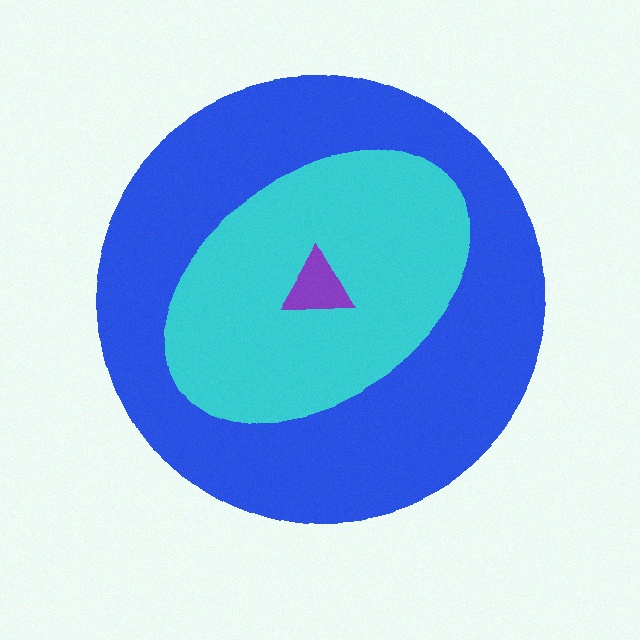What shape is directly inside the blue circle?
The cyan ellipse.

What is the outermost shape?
The blue circle.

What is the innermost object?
The purple triangle.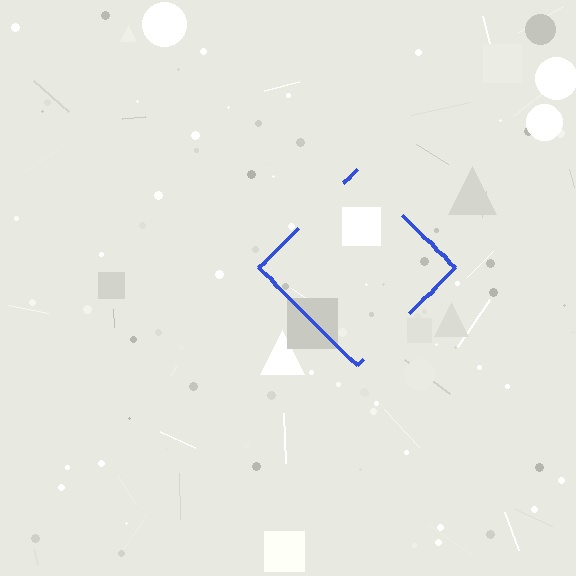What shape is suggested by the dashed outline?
The dashed outline suggests a diamond.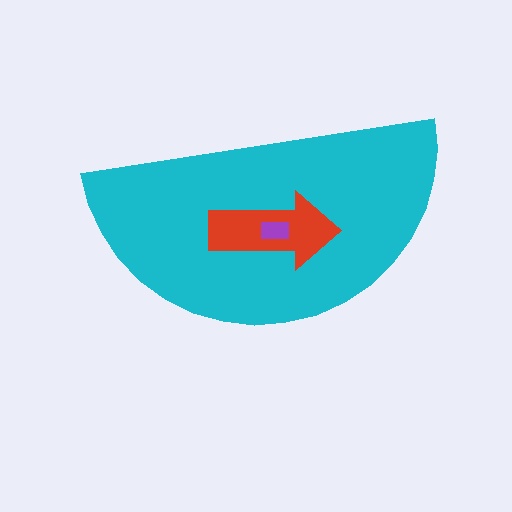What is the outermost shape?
The cyan semicircle.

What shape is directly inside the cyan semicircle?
The red arrow.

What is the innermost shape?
The purple rectangle.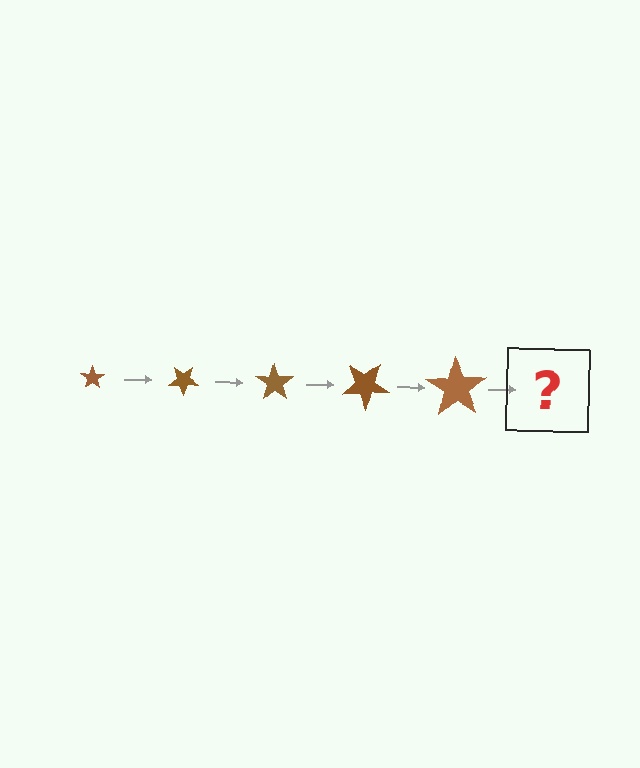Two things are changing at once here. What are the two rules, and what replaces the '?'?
The two rules are that the star grows larger each step and it rotates 35 degrees each step. The '?' should be a star, larger than the previous one and rotated 175 degrees from the start.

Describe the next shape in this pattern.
It should be a star, larger than the previous one and rotated 175 degrees from the start.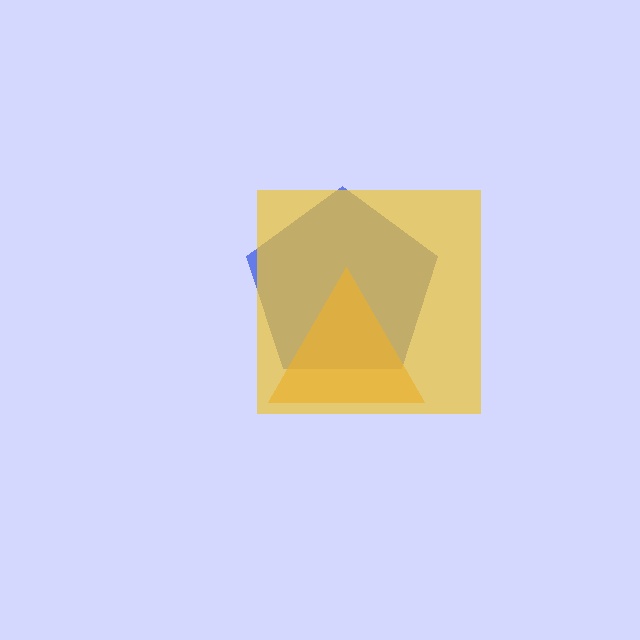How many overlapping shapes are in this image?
There are 3 overlapping shapes in the image.